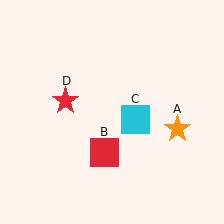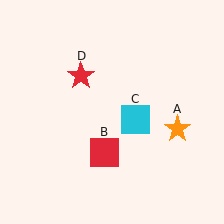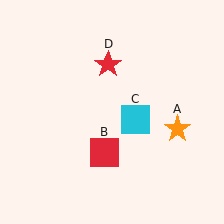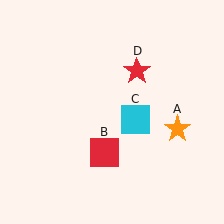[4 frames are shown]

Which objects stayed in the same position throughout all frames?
Orange star (object A) and red square (object B) and cyan square (object C) remained stationary.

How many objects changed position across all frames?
1 object changed position: red star (object D).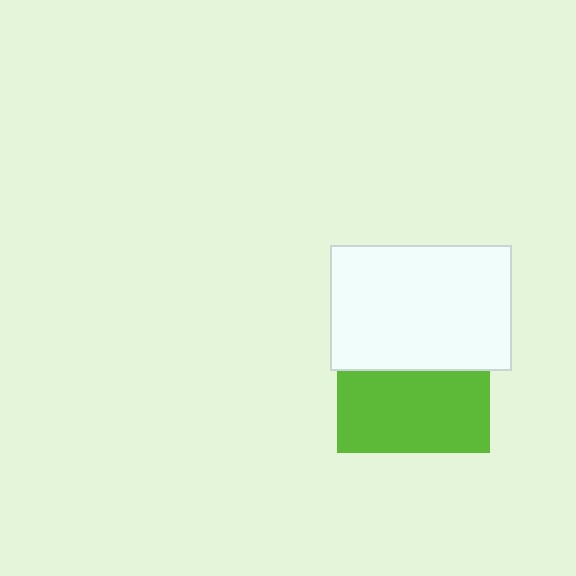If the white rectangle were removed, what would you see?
You would see the complete lime square.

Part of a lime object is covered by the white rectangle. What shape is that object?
It is a square.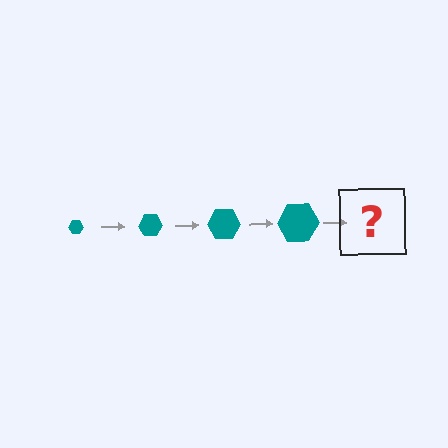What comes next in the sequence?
The next element should be a teal hexagon, larger than the previous one.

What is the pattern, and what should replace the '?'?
The pattern is that the hexagon gets progressively larger each step. The '?' should be a teal hexagon, larger than the previous one.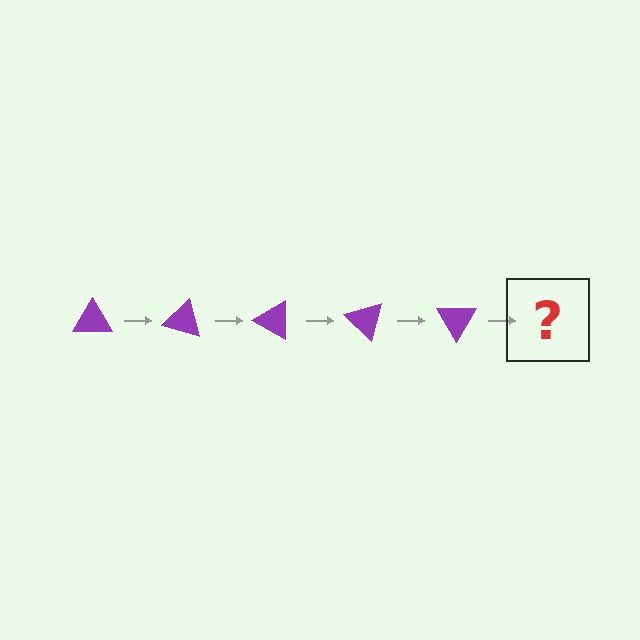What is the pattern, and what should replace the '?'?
The pattern is that the triangle rotates 15 degrees each step. The '?' should be a purple triangle rotated 75 degrees.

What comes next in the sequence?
The next element should be a purple triangle rotated 75 degrees.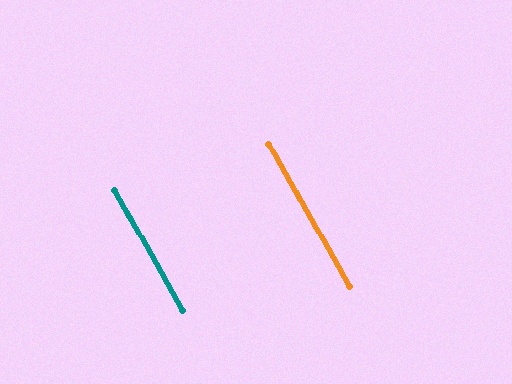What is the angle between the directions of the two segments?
Approximately 0 degrees.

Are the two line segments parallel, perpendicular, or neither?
Parallel — their directions differ by only 0.0°.